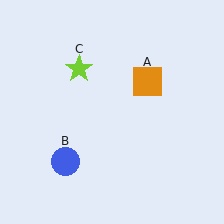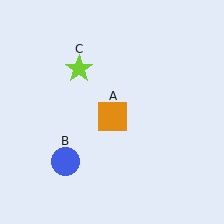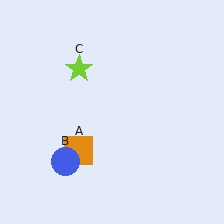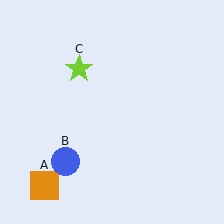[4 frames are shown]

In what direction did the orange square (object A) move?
The orange square (object A) moved down and to the left.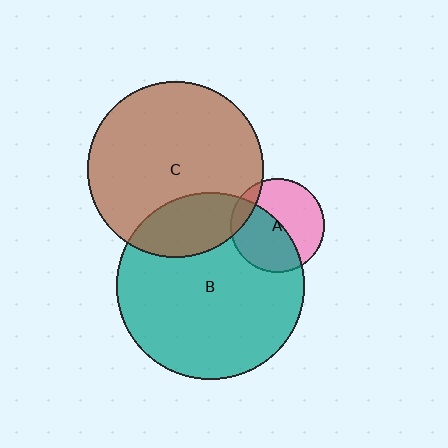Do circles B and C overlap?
Yes.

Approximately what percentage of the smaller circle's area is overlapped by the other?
Approximately 25%.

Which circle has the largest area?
Circle B (teal).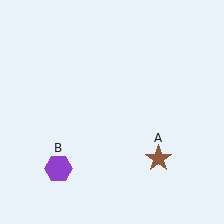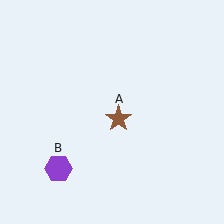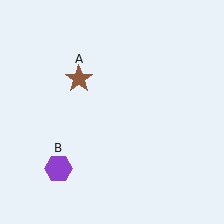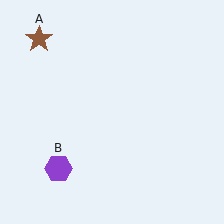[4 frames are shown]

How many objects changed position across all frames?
1 object changed position: brown star (object A).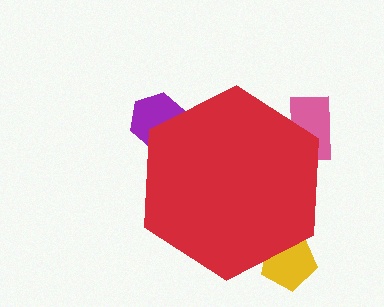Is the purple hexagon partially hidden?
Yes, the purple hexagon is partially hidden behind the red hexagon.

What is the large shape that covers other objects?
A red hexagon.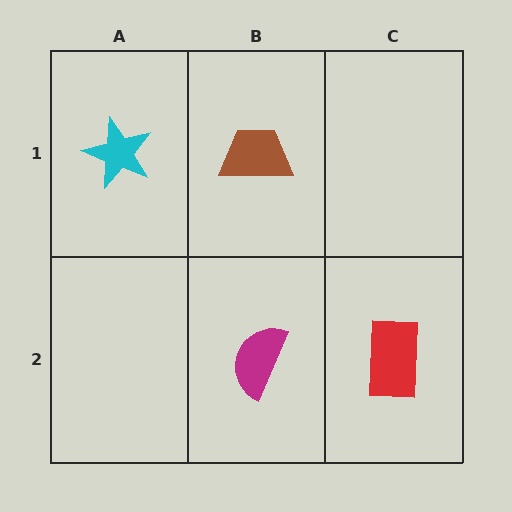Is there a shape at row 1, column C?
No, that cell is empty.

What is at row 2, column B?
A magenta semicircle.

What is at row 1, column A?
A cyan star.